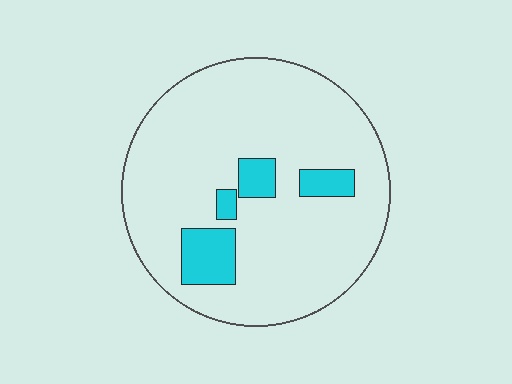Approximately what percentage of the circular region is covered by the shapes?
Approximately 10%.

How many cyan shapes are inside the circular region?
4.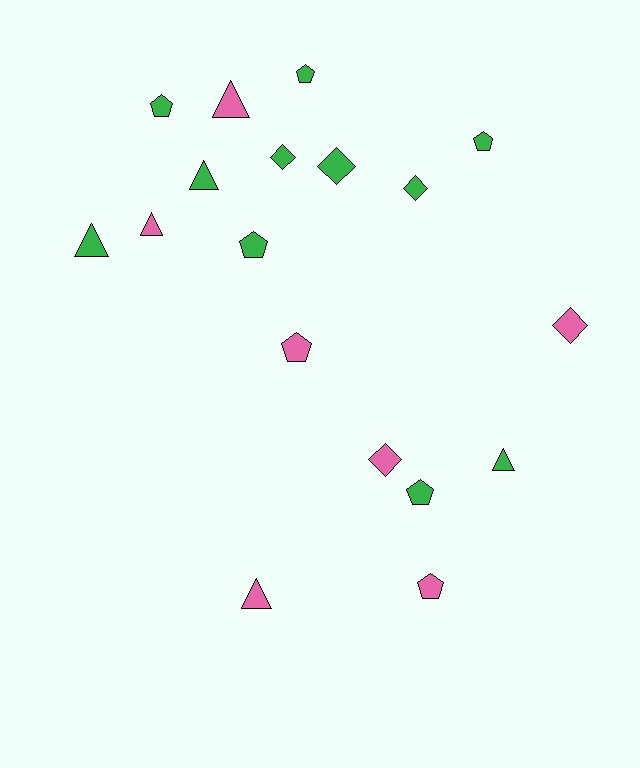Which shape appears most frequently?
Pentagon, with 7 objects.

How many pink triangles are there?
There are 3 pink triangles.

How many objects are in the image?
There are 18 objects.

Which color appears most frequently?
Green, with 11 objects.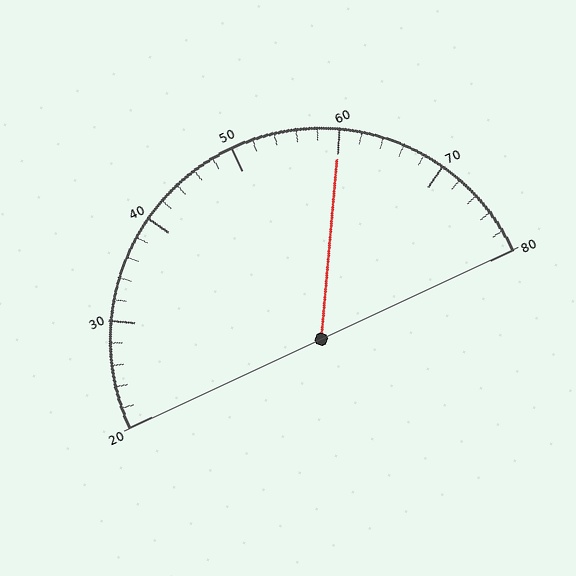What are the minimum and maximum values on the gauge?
The gauge ranges from 20 to 80.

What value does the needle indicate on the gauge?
The needle indicates approximately 60.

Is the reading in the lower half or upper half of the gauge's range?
The reading is in the upper half of the range (20 to 80).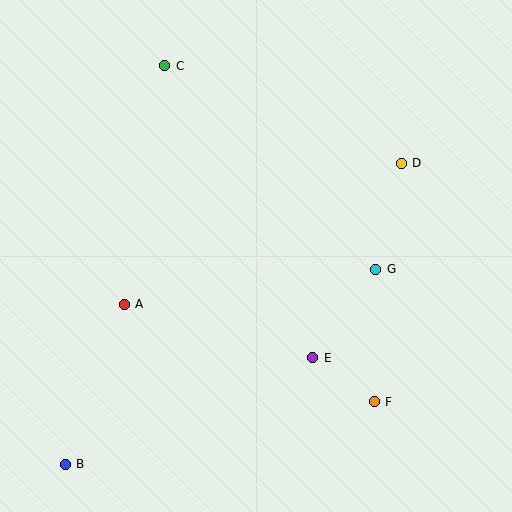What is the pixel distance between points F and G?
The distance between F and G is 132 pixels.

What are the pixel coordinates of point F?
Point F is at (374, 402).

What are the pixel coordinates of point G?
Point G is at (376, 269).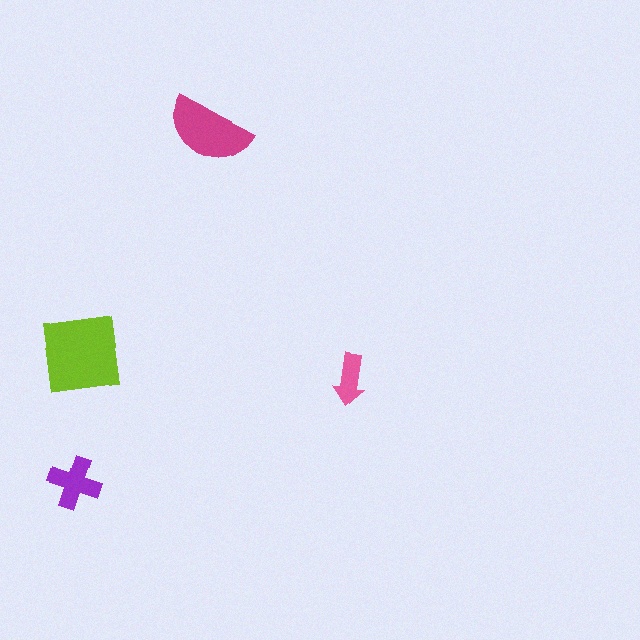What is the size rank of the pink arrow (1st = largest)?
4th.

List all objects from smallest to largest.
The pink arrow, the purple cross, the magenta semicircle, the lime square.